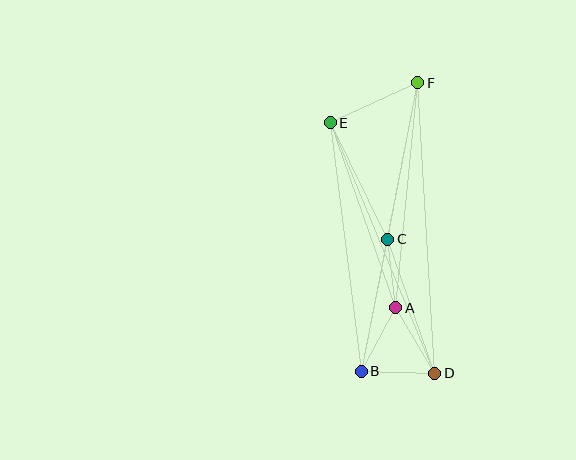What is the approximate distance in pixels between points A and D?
The distance between A and D is approximately 76 pixels.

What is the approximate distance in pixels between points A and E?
The distance between A and E is approximately 197 pixels.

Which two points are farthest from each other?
Points B and F are farthest from each other.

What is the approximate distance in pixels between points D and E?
The distance between D and E is approximately 271 pixels.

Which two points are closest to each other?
Points A and C are closest to each other.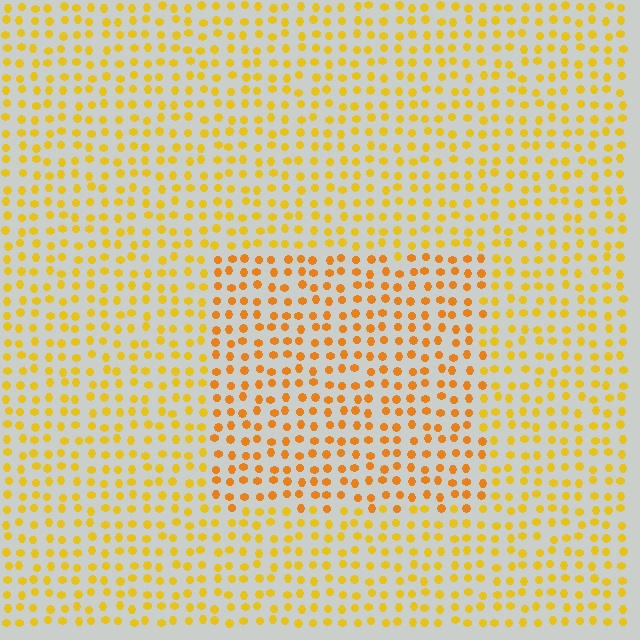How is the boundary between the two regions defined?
The boundary is defined purely by a slight shift in hue (about 19 degrees). Spacing, size, and orientation are identical on both sides.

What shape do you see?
I see a rectangle.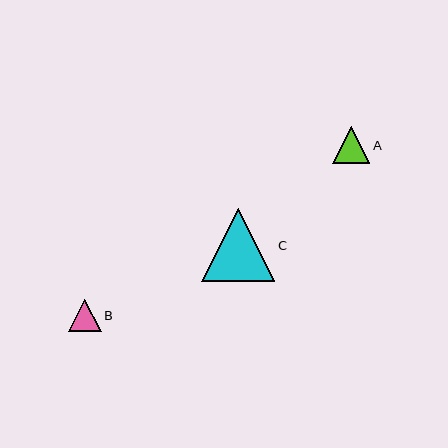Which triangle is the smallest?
Triangle B is the smallest with a size of approximately 33 pixels.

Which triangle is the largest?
Triangle C is the largest with a size of approximately 73 pixels.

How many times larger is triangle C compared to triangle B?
Triangle C is approximately 2.2 times the size of triangle B.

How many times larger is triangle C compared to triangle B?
Triangle C is approximately 2.2 times the size of triangle B.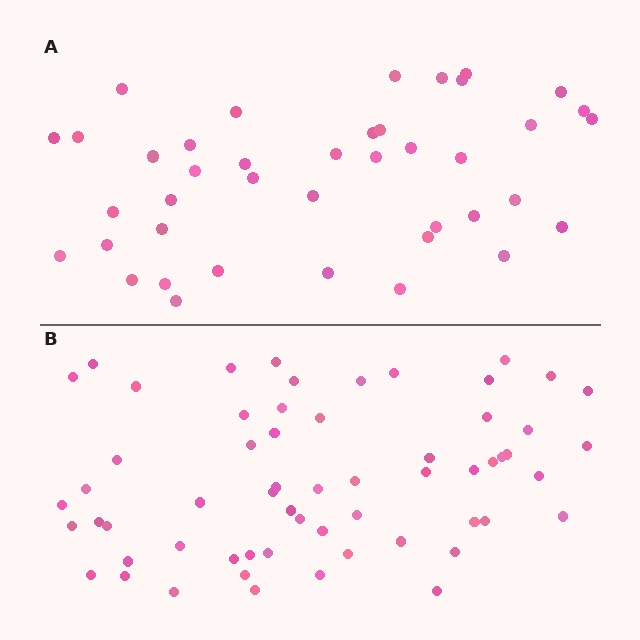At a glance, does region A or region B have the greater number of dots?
Region B (the bottom region) has more dots.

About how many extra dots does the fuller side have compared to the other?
Region B has approximately 20 more dots than region A.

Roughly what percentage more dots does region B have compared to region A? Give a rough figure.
About 45% more.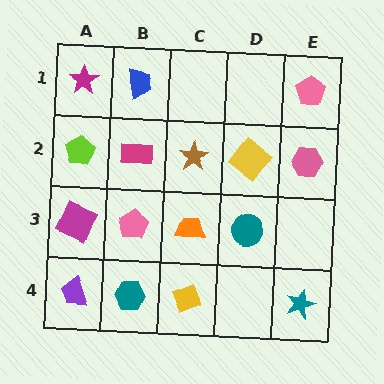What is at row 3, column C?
An orange trapezoid.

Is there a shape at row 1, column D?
No, that cell is empty.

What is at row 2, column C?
A brown star.